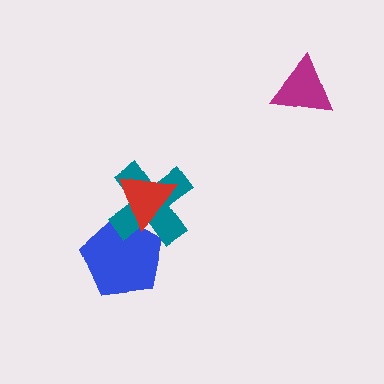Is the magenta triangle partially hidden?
No, no other shape covers it.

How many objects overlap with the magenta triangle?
0 objects overlap with the magenta triangle.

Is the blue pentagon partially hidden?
Yes, it is partially covered by another shape.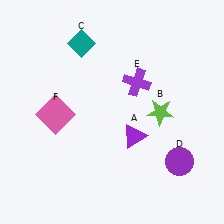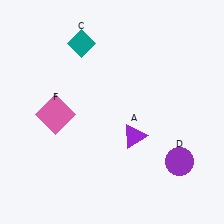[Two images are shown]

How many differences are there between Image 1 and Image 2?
There are 2 differences between the two images.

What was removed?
The purple cross (E), the lime star (B) were removed in Image 2.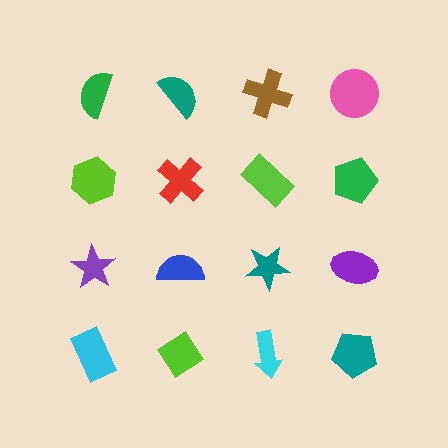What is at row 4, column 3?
A cyan arrow.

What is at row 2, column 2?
A red cross.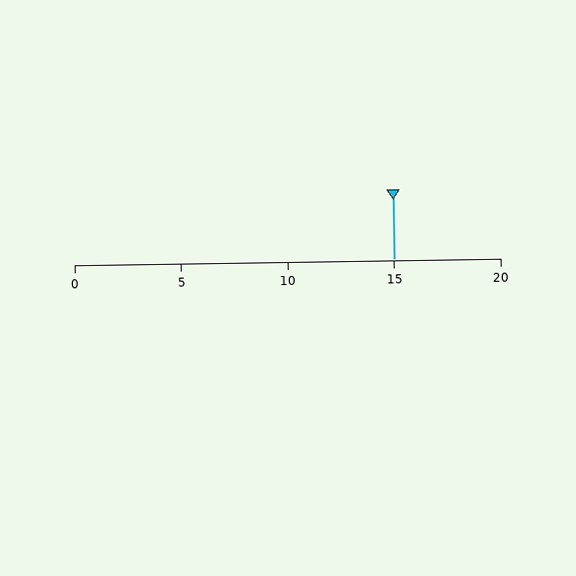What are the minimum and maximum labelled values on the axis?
The axis runs from 0 to 20.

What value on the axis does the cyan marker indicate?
The marker indicates approximately 15.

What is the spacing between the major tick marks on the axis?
The major ticks are spaced 5 apart.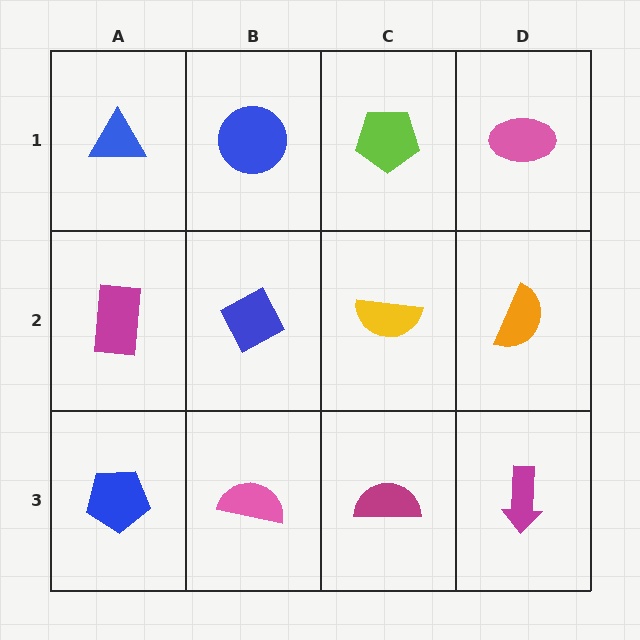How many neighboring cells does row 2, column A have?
3.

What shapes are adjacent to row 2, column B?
A blue circle (row 1, column B), a pink semicircle (row 3, column B), a magenta rectangle (row 2, column A), a yellow semicircle (row 2, column C).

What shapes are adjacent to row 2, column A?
A blue triangle (row 1, column A), a blue pentagon (row 3, column A), a blue diamond (row 2, column B).